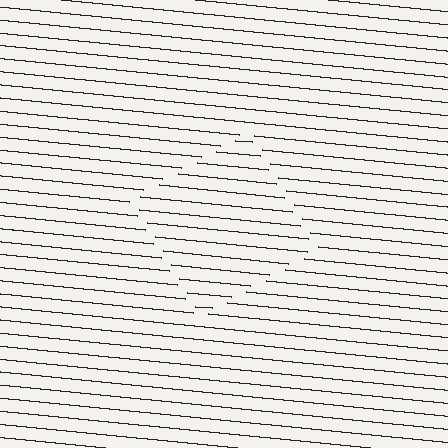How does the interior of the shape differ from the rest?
The interior of the shape contains the same grating, shifted by half a period — the contour is defined by the phase discontinuity where line-ends from the inner and outer gratings abut.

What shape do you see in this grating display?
An illusory square. The interior of the shape contains the same grating, shifted by half a period — the contour is defined by the phase discontinuity where line-ends from the inner and outer gratings abut.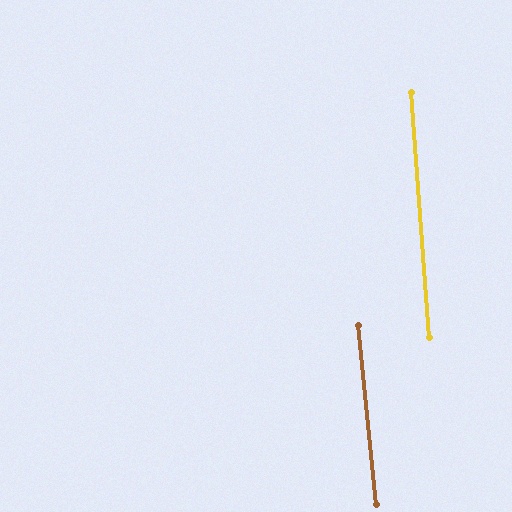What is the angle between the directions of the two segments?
Approximately 2 degrees.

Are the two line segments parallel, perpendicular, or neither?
Parallel — their directions differ by only 1.6°.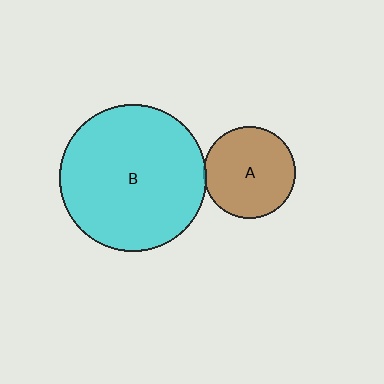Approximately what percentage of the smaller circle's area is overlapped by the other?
Approximately 5%.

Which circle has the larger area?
Circle B (cyan).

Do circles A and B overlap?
Yes.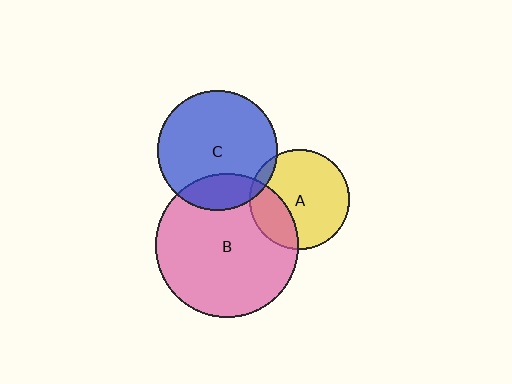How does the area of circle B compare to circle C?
Approximately 1.4 times.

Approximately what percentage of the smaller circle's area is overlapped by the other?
Approximately 25%.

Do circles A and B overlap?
Yes.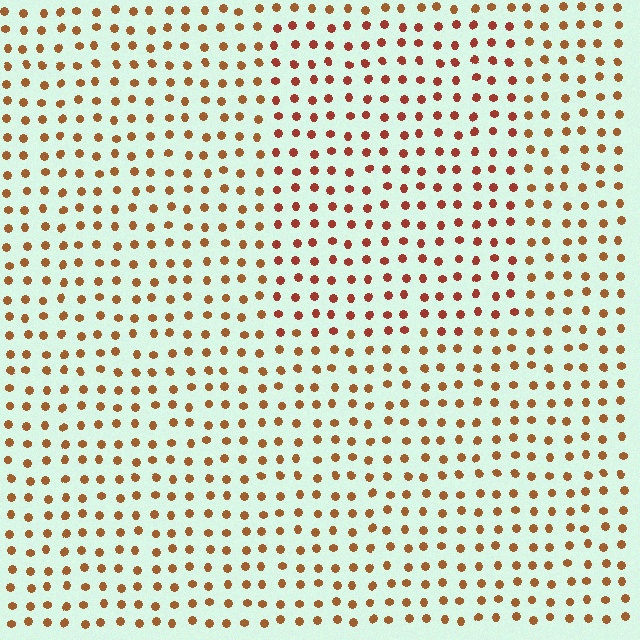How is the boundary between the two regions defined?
The boundary is defined purely by a slight shift in hue (about 21 degrees). Spacing, size, and orientation are identical on both sides.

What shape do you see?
I see a rectangle.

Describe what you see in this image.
The image is filled with small brown elements in a uniform arrangement. A rectangle-shaped region is visible where the elements are tinted to a slightly different hue, forming a subtle color boundary.